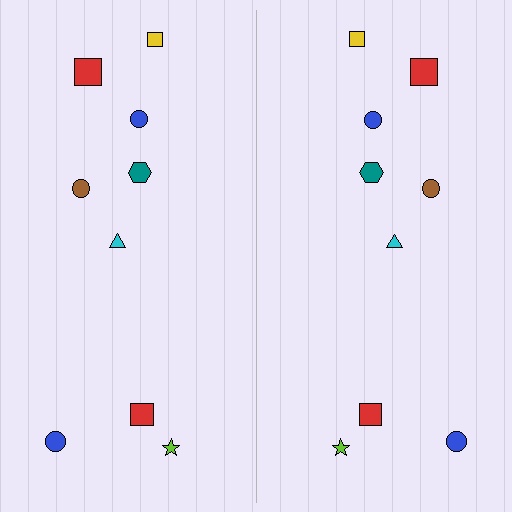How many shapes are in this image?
There are 18 shapes in this image.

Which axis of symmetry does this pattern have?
The pattern has a vertical axis of symmetry running through the center of the image.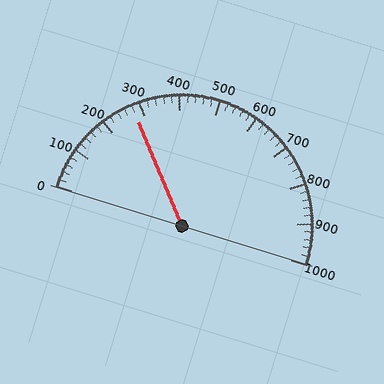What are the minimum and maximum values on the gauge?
The gauge ranges from 0 to 1000.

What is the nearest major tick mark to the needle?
The nearest major tick mark is 300.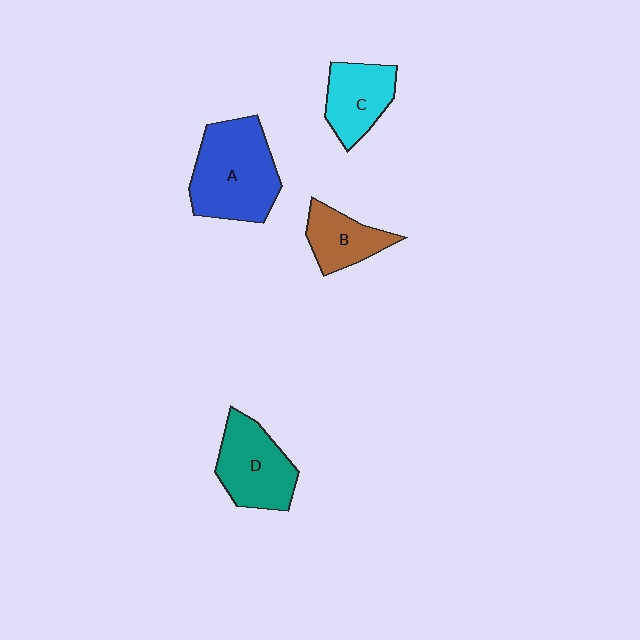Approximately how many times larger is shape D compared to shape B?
Approximately 1.5 times.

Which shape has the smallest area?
Shape B (brown).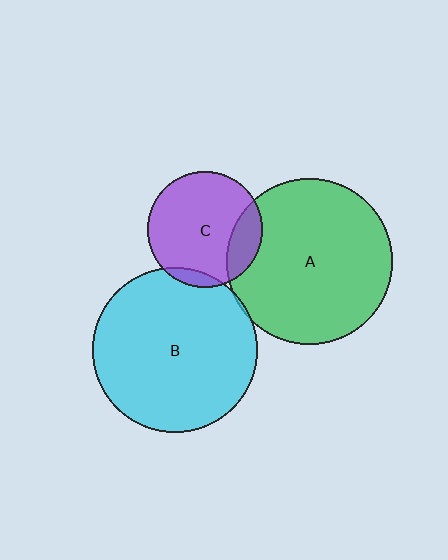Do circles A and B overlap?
Yes.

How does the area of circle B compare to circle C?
Approximately 2.0 times.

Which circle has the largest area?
Circle A (green).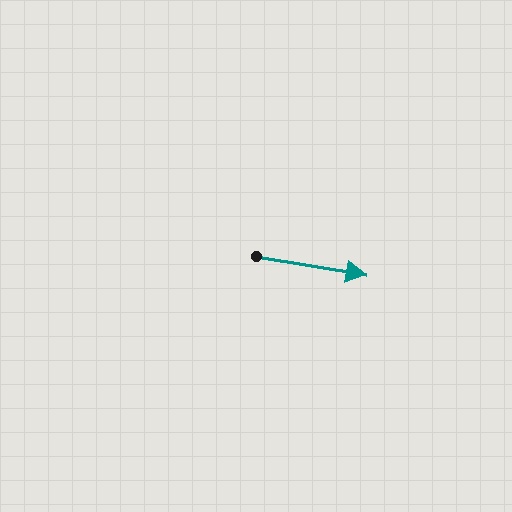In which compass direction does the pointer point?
East.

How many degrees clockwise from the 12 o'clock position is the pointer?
Approximately 100 degrees.